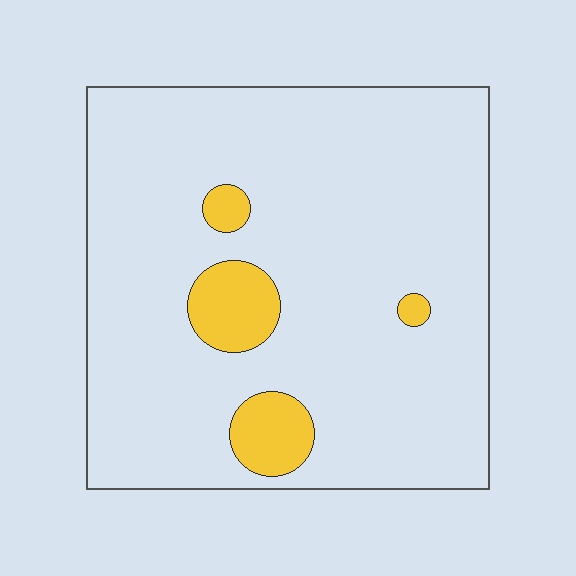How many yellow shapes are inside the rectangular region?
4.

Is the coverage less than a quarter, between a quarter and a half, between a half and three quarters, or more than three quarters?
Less than a quarter.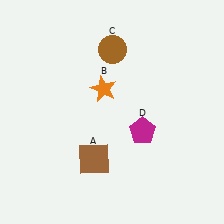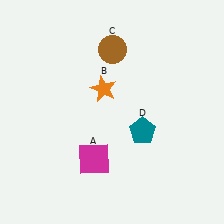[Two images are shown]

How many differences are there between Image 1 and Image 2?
There are 2 differences between the two images.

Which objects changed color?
A changed from brown to magenta. D changed from magenta to teal.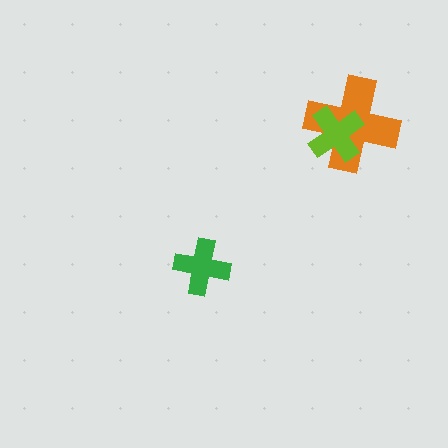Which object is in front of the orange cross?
The lime cross is in front of the orange cross.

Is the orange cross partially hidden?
Yes, it is partially covered by another shape.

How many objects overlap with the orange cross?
1 object overlaps with the orange cross.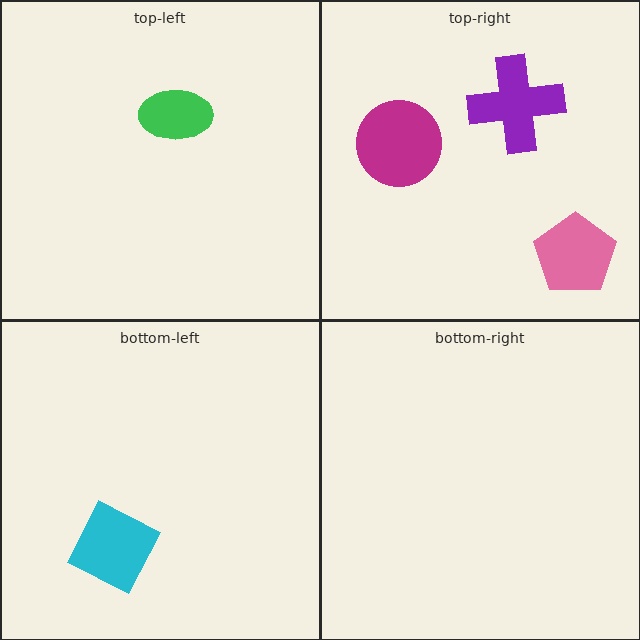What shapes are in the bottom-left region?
The cyan square.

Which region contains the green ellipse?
The top-left region.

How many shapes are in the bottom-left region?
1.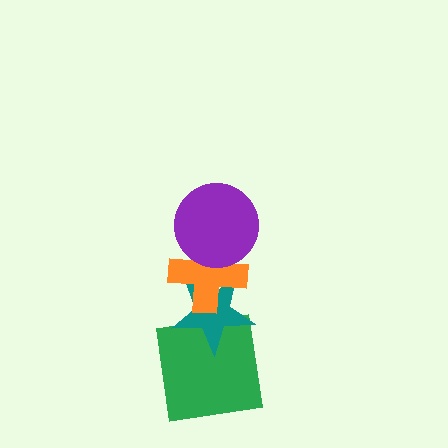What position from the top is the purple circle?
The purple circle is 1st from the top.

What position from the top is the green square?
The green square is 4th from the top.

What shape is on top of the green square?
The teal star is on top of the green square.